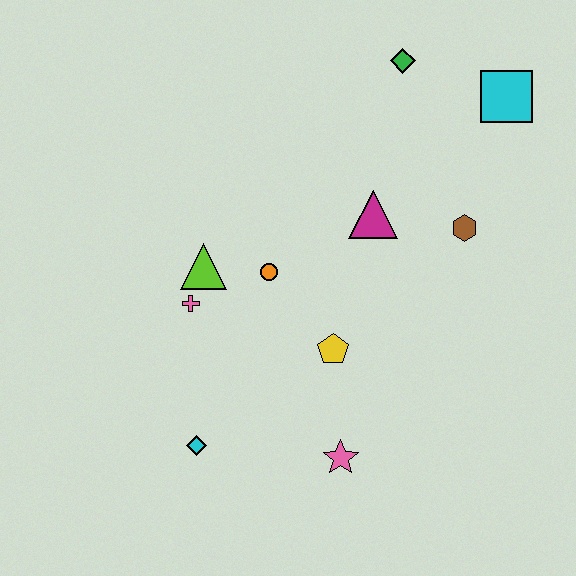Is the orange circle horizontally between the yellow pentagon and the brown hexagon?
No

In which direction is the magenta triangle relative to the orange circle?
The magenta triangle is to the right of the orange circle.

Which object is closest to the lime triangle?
The pink cross is closest to the lime triangle.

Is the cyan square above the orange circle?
Yes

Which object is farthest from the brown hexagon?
The cyan diamond is farthest from the brown hexagon.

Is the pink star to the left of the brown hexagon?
Yes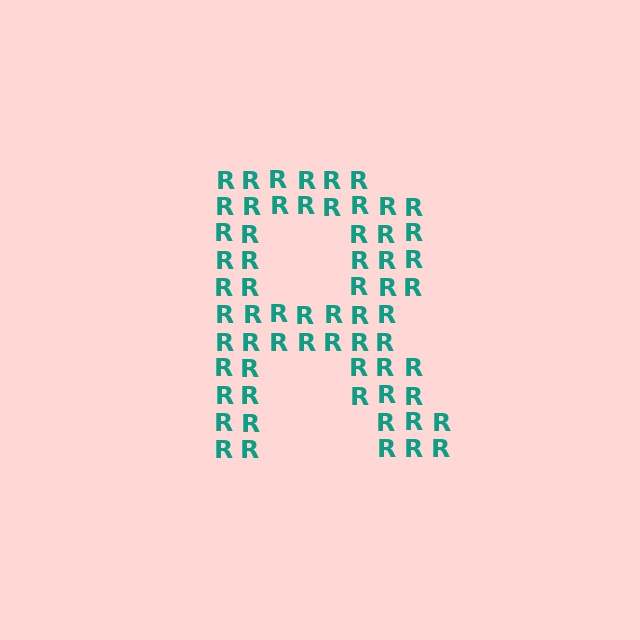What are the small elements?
The small elements are letter R's.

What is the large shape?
The large shape is the letter R.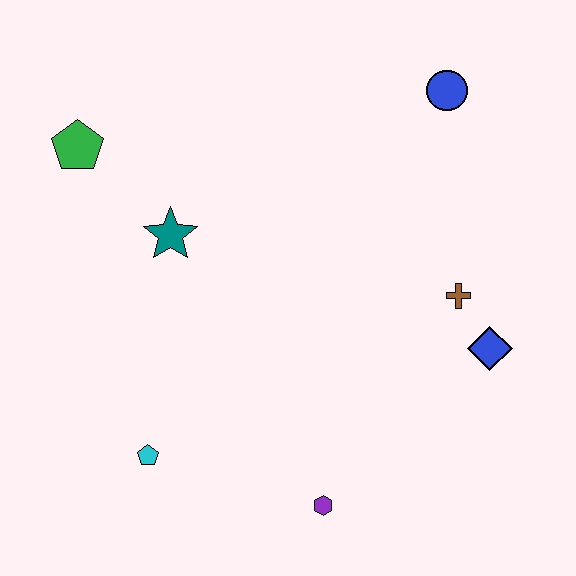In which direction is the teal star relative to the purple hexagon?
The teal star is above the purple hexagon.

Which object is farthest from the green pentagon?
The blue diamond is farthest from the green pentagon.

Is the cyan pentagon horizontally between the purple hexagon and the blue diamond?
No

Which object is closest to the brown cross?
The blue diamond is closest to the brown cross.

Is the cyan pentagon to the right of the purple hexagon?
No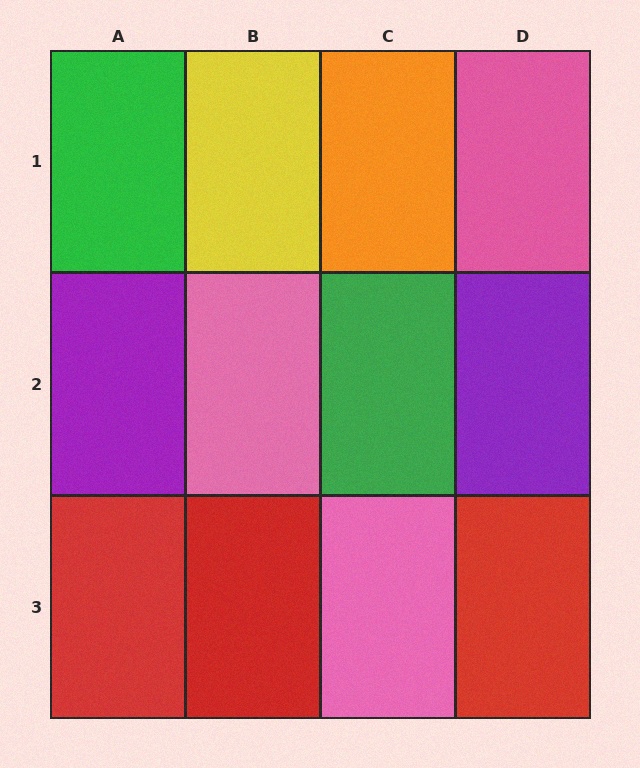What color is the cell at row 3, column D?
Red.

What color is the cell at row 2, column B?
Pink.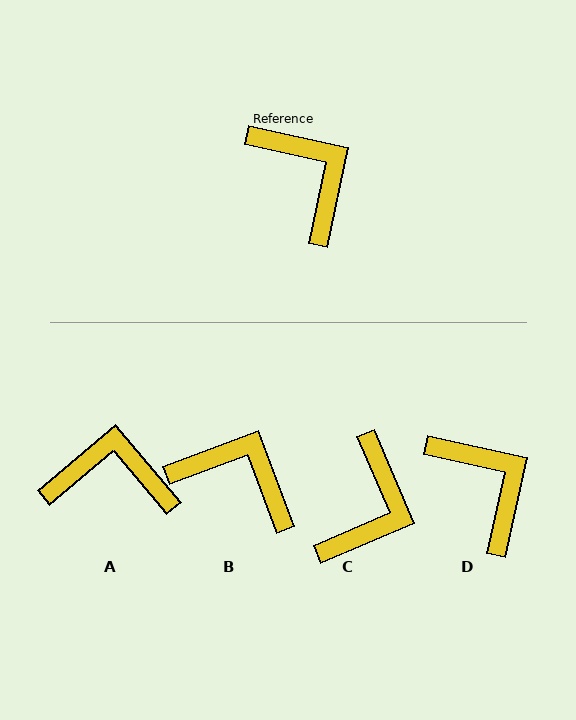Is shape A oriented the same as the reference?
No, it is off by about 52 degrees.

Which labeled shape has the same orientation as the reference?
D.